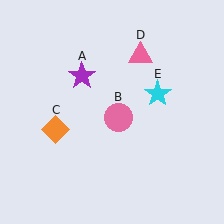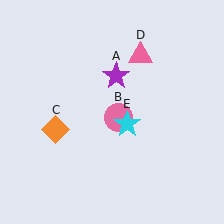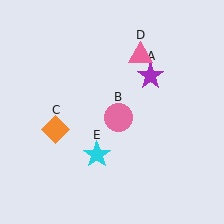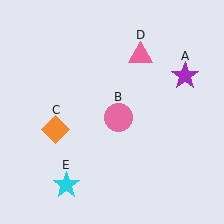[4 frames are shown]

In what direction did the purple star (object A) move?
The purple star (object A) moved right.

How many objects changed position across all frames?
2 objects changed position: purple star (object A), cyan star (object E).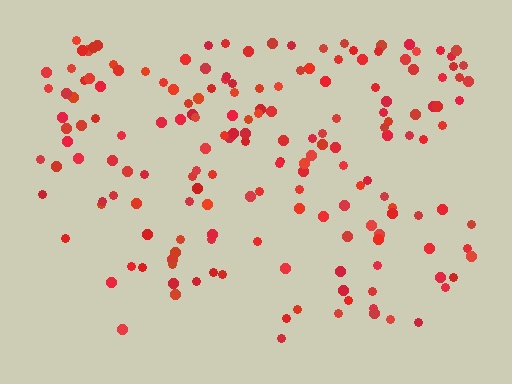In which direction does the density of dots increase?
From bottom to top, with the top side densest.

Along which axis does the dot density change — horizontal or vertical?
Vertical.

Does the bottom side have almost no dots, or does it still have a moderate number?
Still a moderate number, just noticeably fewer than the top.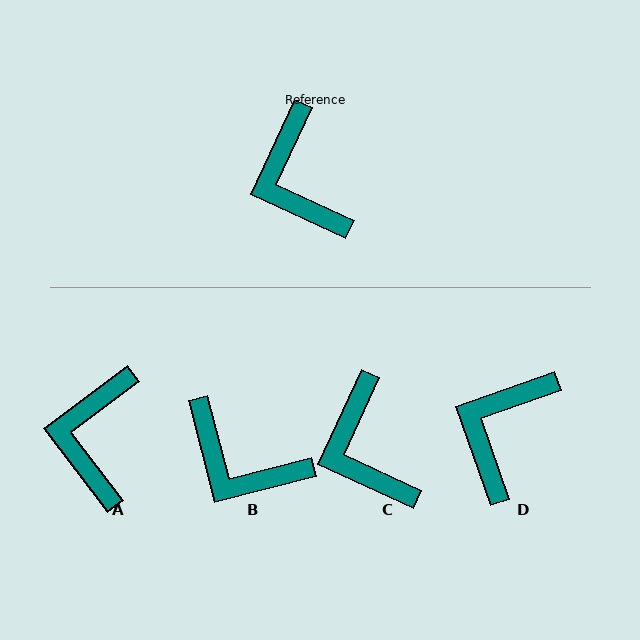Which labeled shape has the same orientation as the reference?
C.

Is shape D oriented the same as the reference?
No, it is off by about 46 degrees.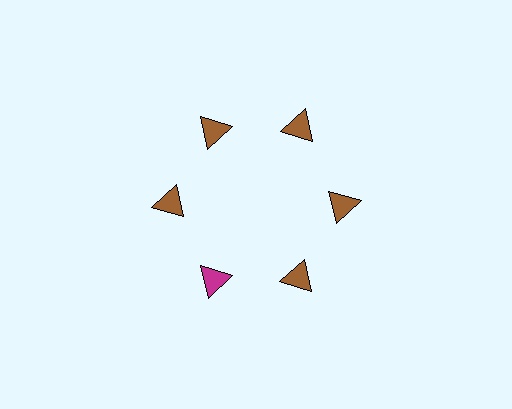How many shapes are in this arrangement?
There are 6 shapes arranged in a ring pattern.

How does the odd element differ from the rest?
It has a different color: magenta instead of brown.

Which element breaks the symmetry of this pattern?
The magenta triangle at roughly the 7 o'clock position breaks the symmetry. All other shapes are brown triangles.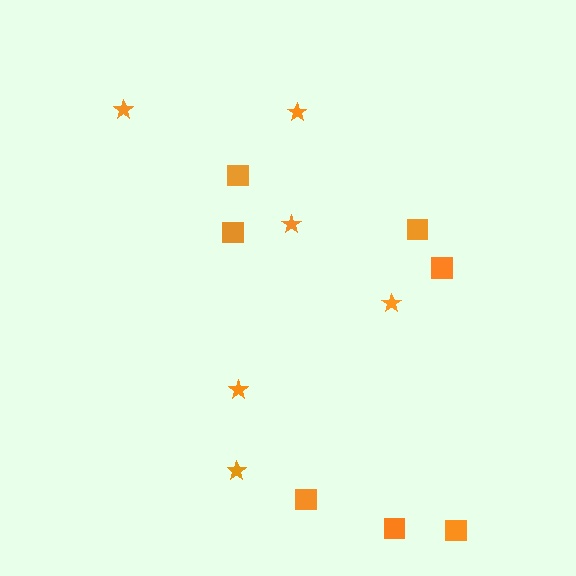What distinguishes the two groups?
There are 2 groups: one group of stars (6) and one group of squares (7).